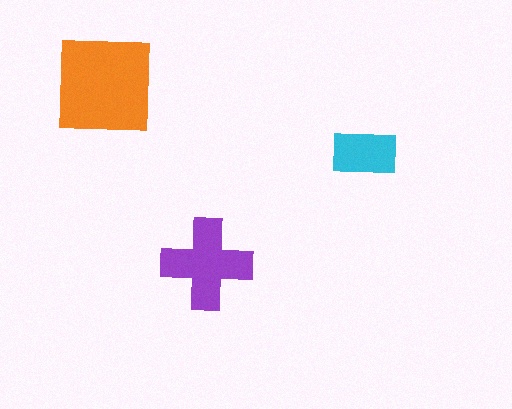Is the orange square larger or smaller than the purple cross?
Larger.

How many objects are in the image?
There are 3 objects in the image.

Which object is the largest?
The orange square.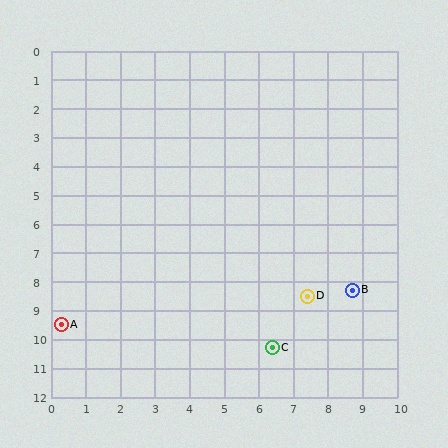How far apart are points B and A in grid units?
Points B and A are about 8.5 grid units apart.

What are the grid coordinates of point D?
Point D is at approximately (7.4, 8.5).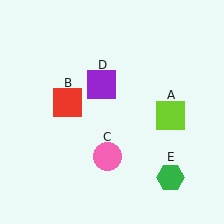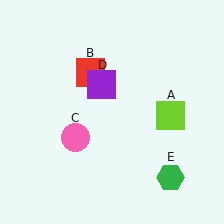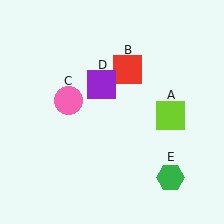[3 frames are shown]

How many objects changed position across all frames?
2 objects changed position: red square (object B), pink circle (object C).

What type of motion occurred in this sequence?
The red square (object B), pink circle (object C) rotated clockwise around the center of the scene.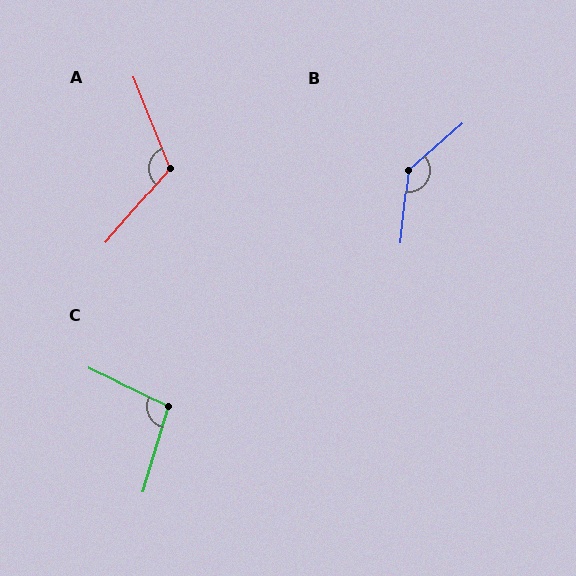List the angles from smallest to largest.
C (99°), A (117°), B (138°).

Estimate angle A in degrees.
Approximately 117 degrees.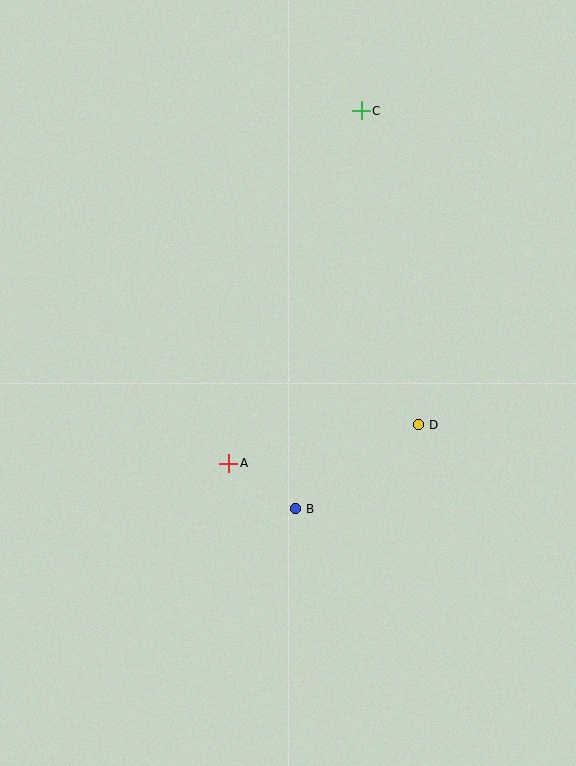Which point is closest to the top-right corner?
Point C is closest to the top-right corner.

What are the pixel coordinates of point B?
Point B is at (295, 509).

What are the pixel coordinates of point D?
Point D is at (418, 425).